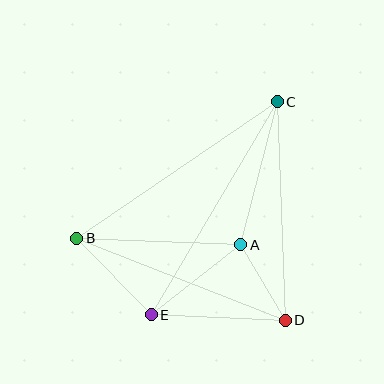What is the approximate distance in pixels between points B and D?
The distance between B and D is approximately 224 pixels.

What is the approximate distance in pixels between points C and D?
The distance between C and D is approximately 219 pixels.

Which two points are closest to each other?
Points A and D are closest to each other.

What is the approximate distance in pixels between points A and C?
The distance between A and C is approximately 148 pixels.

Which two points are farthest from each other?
Points C and E are farthest from each other.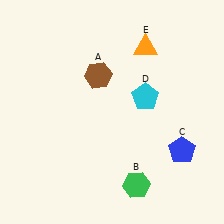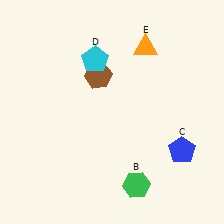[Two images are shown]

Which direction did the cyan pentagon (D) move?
The cyan pentagon (D) moved left.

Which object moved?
The cyan pentagon (D) moved left.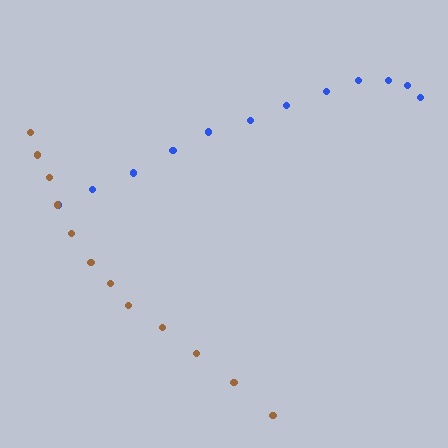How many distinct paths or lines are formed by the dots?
There are 2 distinct paths.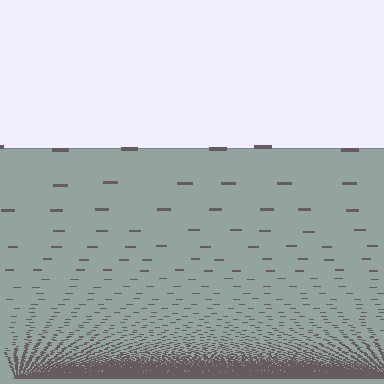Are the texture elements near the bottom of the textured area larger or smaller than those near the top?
Smaller. The gradient is inverted — elements near the bottom are smaller and denser.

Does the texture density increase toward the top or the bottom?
Density increases toward the bottom.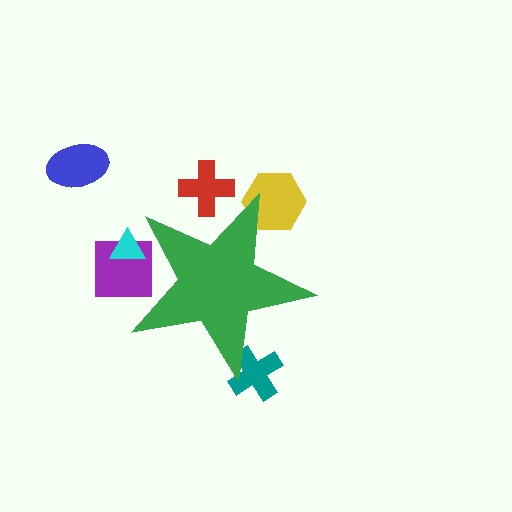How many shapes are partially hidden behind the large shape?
5 shapes are partially hidden.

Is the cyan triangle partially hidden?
Yes, the cyan triangle is partially hidden behind the green star.